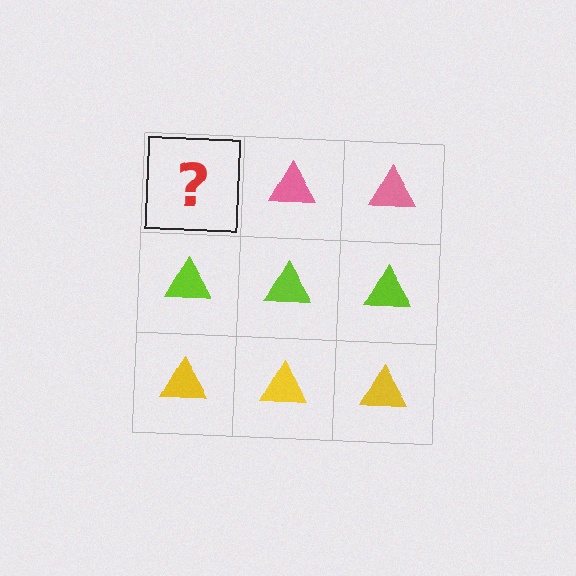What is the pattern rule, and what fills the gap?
The rule is that each row has a consistent color. The gap should be filled with a pink triangle.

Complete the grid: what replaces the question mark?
The question mark should be replaced with a pink triangle.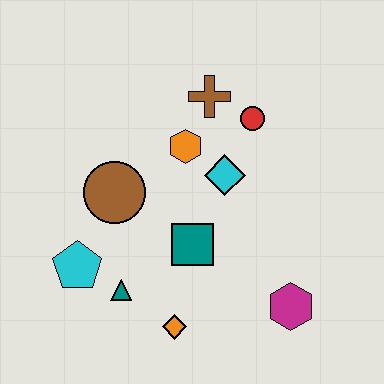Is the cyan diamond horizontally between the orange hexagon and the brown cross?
No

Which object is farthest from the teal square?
The brown cross is farthest from the teal square.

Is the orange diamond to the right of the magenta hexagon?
No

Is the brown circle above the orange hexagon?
No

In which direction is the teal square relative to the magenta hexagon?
The teal square is to the left of the magenta hexagon.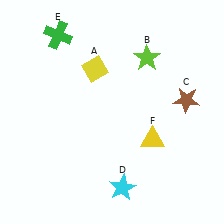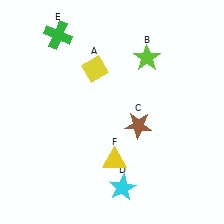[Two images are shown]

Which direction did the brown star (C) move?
The brown star (C) moved left.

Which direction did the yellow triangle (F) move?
The yellow triangle (F) moved left.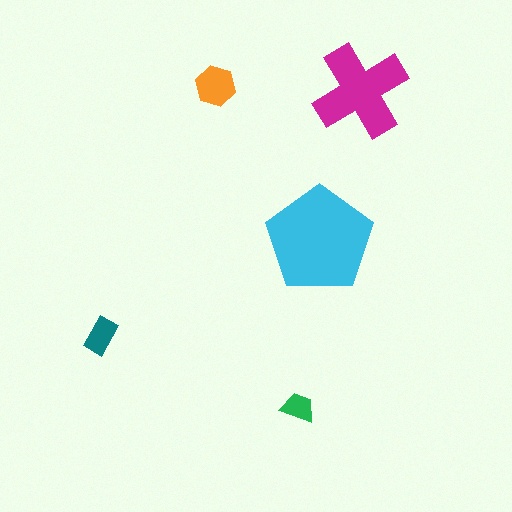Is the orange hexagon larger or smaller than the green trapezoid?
Larger.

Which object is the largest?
The cyan pentagon.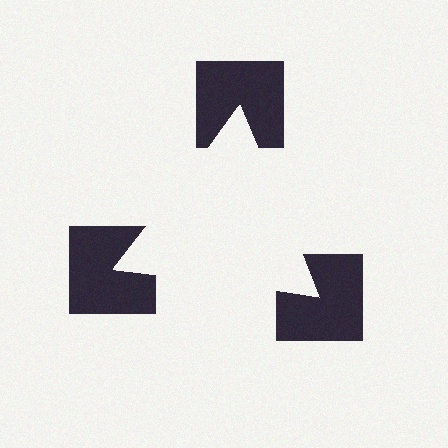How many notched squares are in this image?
There are 3 — one at each vertex of the illusory triangle.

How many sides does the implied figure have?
3 sides.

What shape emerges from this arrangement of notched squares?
An illusory triangle — its edges are inferred from the aligned wedge cuts in the notched squares, not physically drawn.